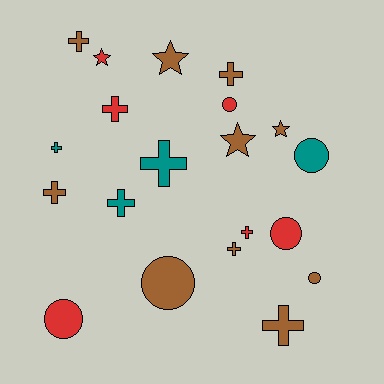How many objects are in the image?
There are 20 objects.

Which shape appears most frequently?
Cross, with 10 objects.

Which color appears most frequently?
Brown, with 10 objects.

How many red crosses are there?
There are 2 red crosses.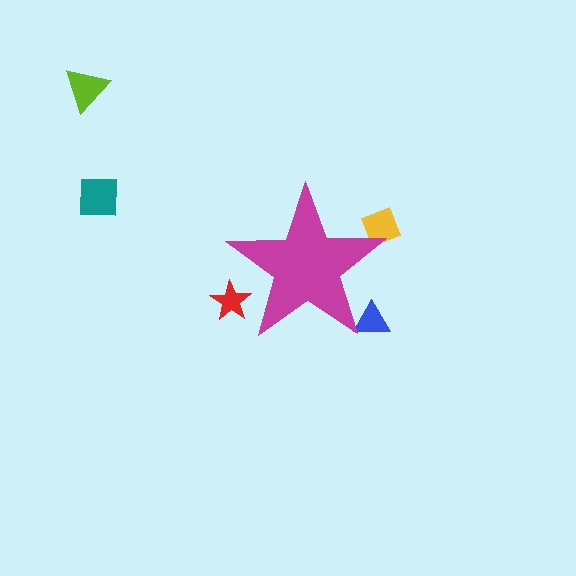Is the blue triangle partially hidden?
Yes, the blue triangle is partially hidden behind the magenta star.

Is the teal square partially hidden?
No, the teal square is fully visible.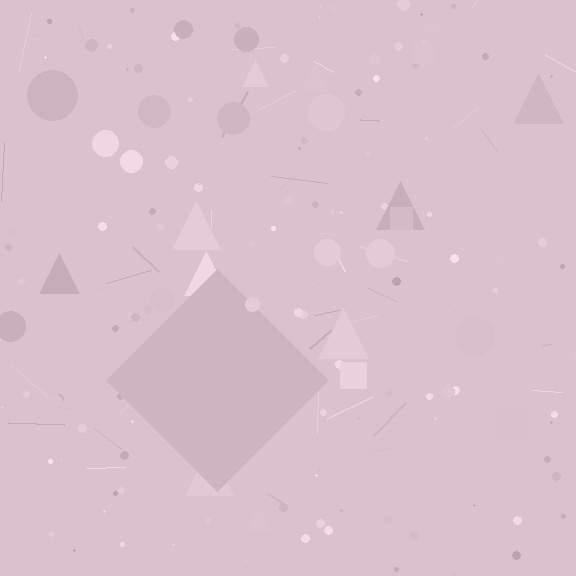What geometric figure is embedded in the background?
A diamond is embedded in the background.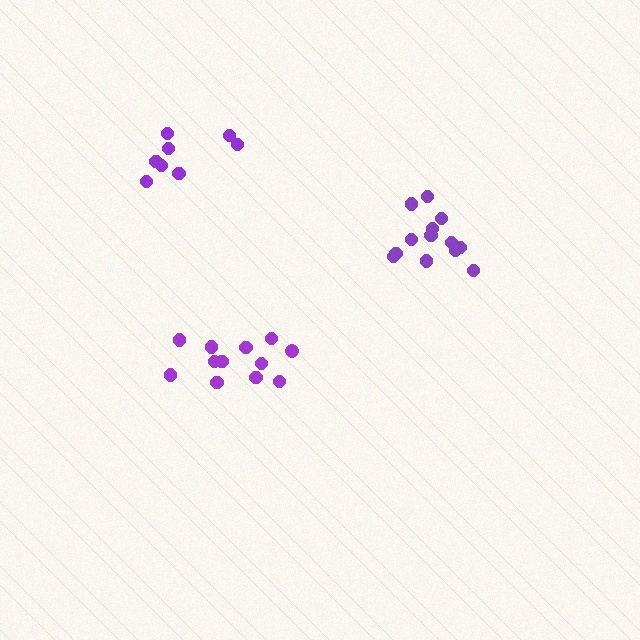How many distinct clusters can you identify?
There are 3 distinct clusters.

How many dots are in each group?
Group 1: 12 dots, Group 2: 13 dots, Group 3: 8 dots (33 total).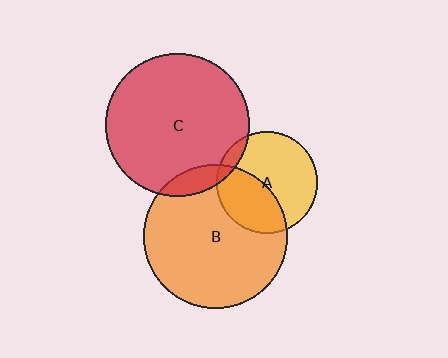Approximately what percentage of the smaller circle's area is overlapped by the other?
Approximately 40%.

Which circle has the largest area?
Circle C (red).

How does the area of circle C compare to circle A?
Approximately 2.0 times.